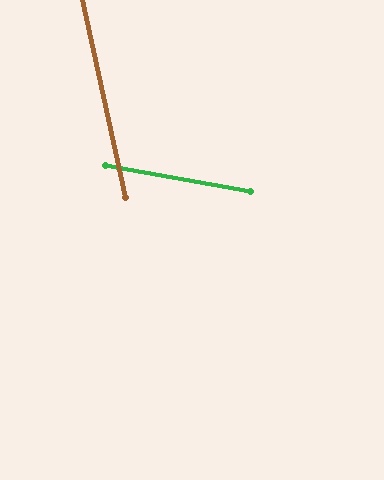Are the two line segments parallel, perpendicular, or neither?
Neither parallel nor perpendicular — they differ by about 68°.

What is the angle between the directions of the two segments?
Approximately 68 degrees.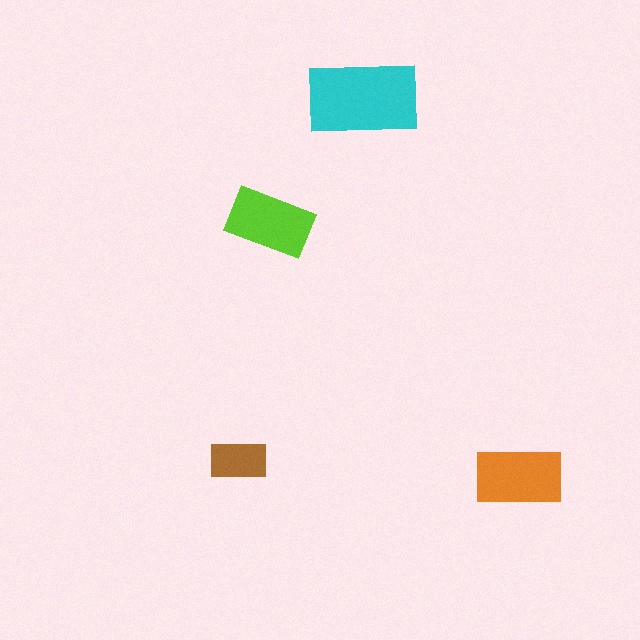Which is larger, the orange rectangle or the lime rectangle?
The orange one.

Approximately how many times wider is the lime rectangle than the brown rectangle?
About 1.5 times wider.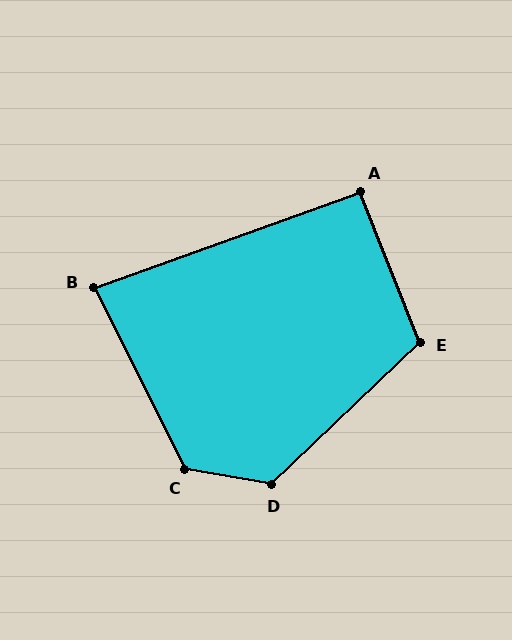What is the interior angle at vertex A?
Approximately 92 degrees (approximately right).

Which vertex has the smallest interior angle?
B, at approximately 83 degrees.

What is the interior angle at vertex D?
Approximately 126 degrees (obtuse).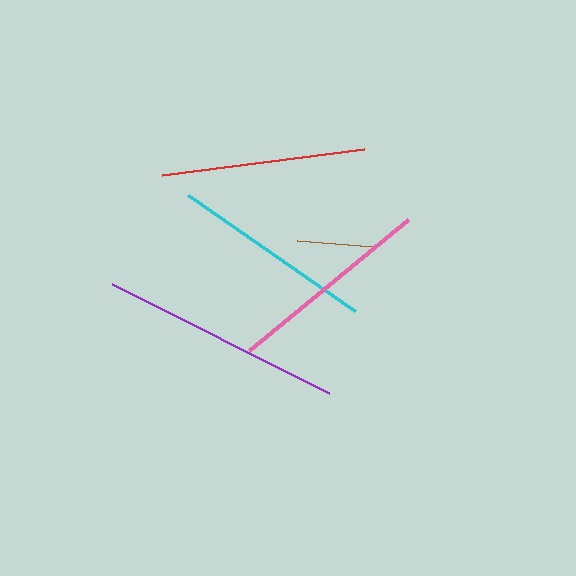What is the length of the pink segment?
The pink segment is approximately 206 pixels long.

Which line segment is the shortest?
The brown line is the shortest at approximately 76 pixels.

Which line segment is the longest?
The purple line is the longest at approximately 243 pixels.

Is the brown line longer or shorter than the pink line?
The pink line is longer than the brown line.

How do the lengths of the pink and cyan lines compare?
The pink and cyan lines are approximately the same length.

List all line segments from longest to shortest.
From longest to shortest: purple, pink, red, cyan, brown.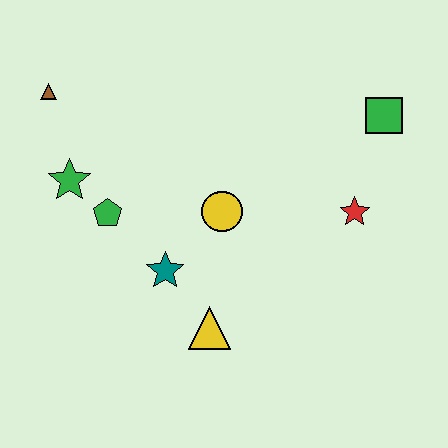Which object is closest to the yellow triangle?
The teal star is closest to the yellow triangle.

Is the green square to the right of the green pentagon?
Yes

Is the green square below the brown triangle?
Yes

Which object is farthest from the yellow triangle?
The brown triangle is farthest from the yellow triangle.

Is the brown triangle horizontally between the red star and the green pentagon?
No